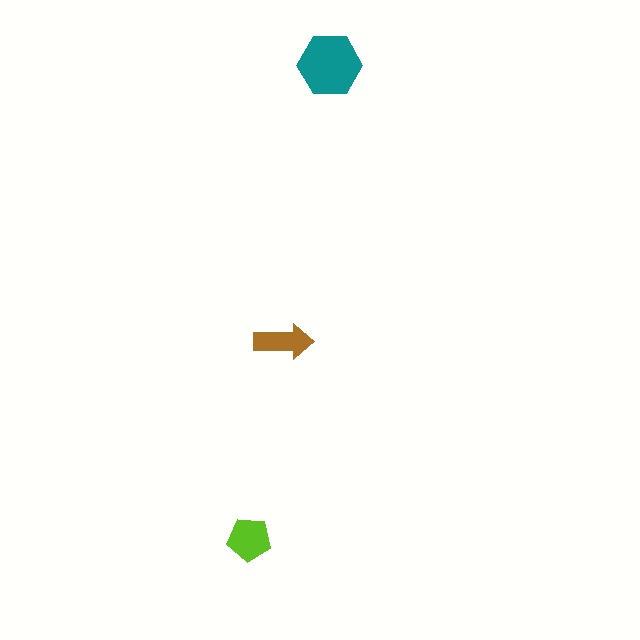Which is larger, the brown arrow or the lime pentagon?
The lime pentagon.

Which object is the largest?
The teal hexagon.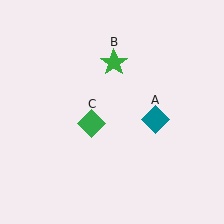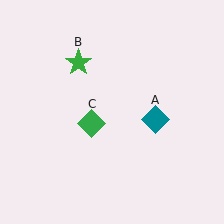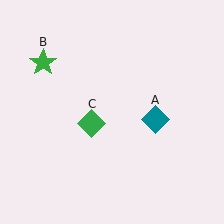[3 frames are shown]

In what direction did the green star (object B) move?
The green star (object B) moved left.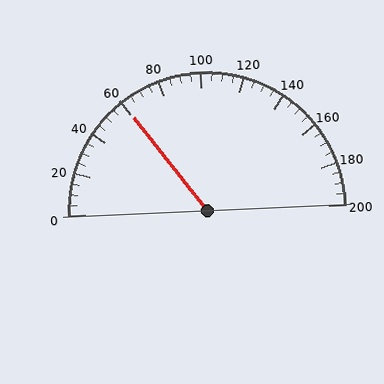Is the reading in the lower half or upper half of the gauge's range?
The reading is in the lower half of the range (0 to 200).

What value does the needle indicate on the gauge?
The needle indicates approximately 60.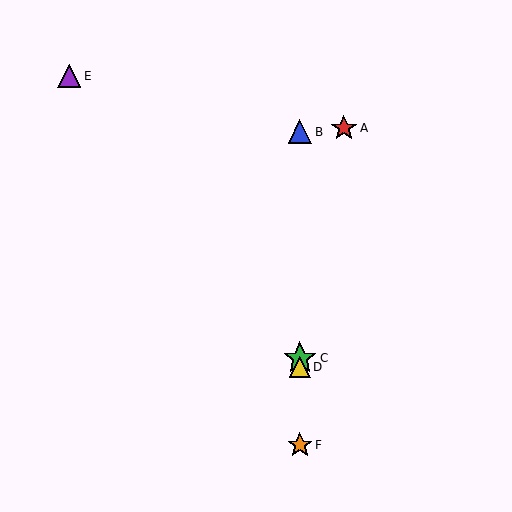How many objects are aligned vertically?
4 objects (B, C, D, F) are aligned vertically.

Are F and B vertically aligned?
Yes, both are at x≈300.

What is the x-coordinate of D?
Object D is at x≈300.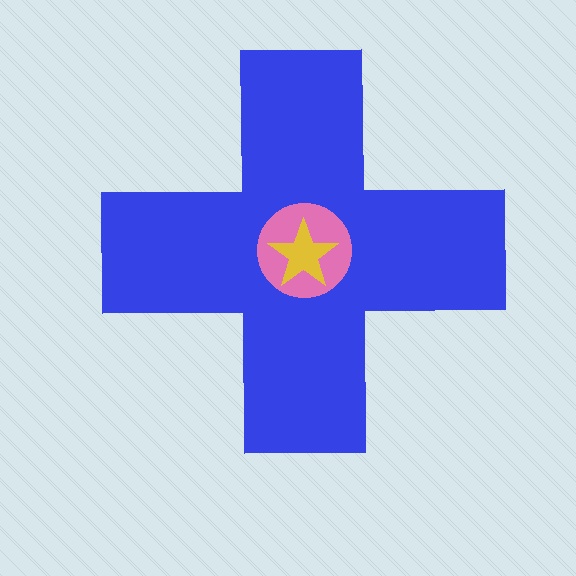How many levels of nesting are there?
3.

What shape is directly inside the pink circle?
The yellow star.